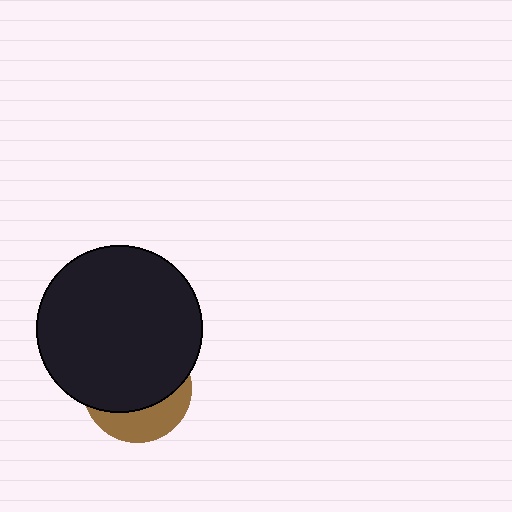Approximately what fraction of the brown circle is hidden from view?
Roughly 68% of the brown circle is hidden behind the black circle.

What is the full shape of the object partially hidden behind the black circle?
The partially hidden object is a brown circle.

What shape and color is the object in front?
The object in front is a black circle.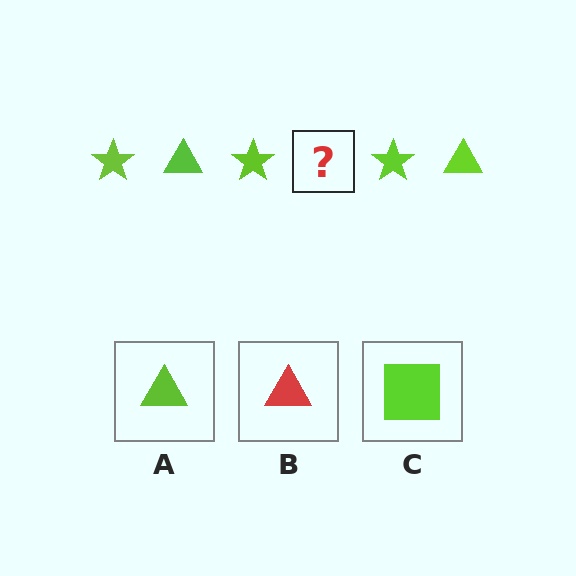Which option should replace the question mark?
Option A.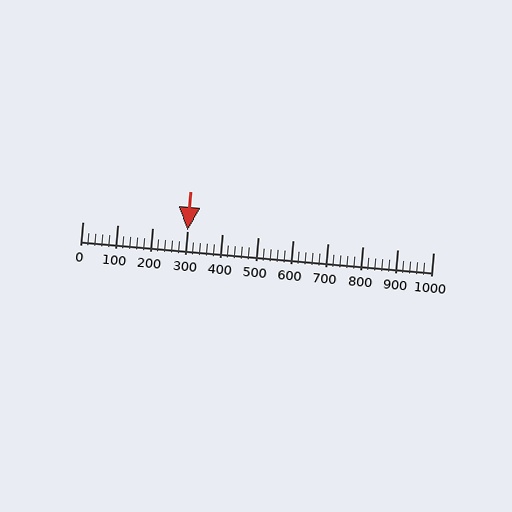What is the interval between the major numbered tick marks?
The major tick marks are spaced 100 units apart.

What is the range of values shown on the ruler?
The ruler shows values from 0 to 1000.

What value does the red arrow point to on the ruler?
The red arrow points to approximately 300.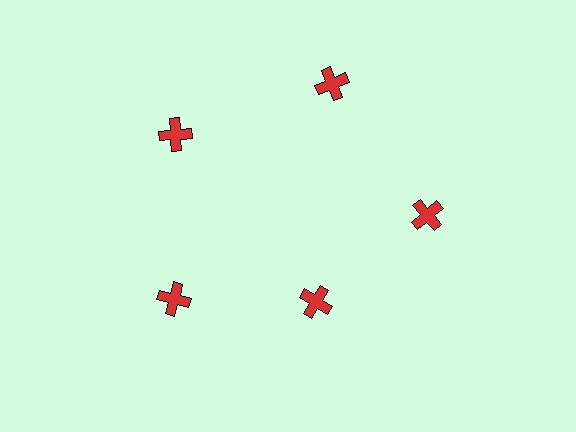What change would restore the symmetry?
The symmetry would be restored by moving it outward, back onto the ring so that all 5 crosses sit at equal angles and equal distance from the center.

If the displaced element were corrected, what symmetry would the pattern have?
It would have 5-fold rotational symmetry — the pattern would map onto itself every 72 degrees.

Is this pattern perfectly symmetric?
No. The 5 red crosses are arranged in a ring, but one element near the 5 o'clock position is pulled inward toward the center, breaking the 5-fold rotational symmetry.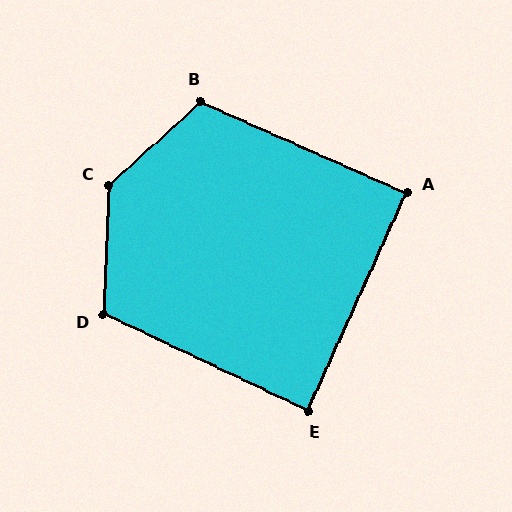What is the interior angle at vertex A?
Approximately 89 degrees (approximately right).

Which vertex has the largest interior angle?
C, at approximately 134 degrees.